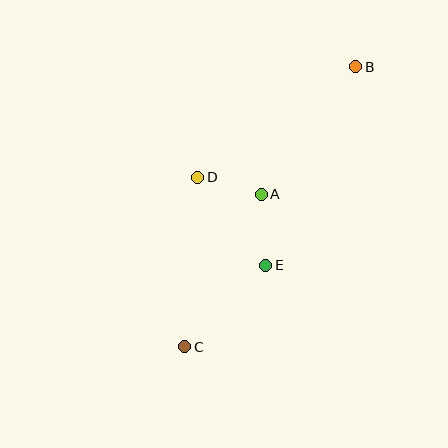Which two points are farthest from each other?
Points B and C are farthest from each other.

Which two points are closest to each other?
Points A and D are closest to each other.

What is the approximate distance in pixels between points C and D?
The distance between C and D is approximately 170 pixels.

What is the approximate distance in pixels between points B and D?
The distance between B and D is approximately 193 pixels.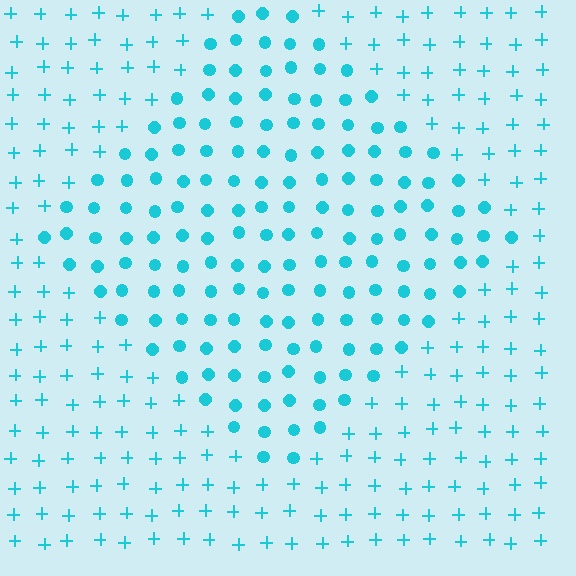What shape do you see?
I see a diamond.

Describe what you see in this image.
The image is filled with small cyan elements arranged in a uniform grid. A diamond-shaped region contains circles, while the surrounding area contains plus signs. The boundary is defined purely by the change in element shape.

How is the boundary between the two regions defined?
The boundary is defined by a change in element shape: circles inside vs. plus signs outside. All elements share the same color and spacing.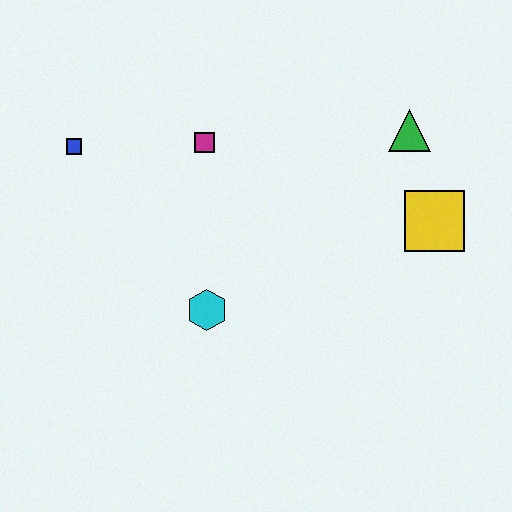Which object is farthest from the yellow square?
The blue square is farthest from the yellow square.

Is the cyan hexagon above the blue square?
No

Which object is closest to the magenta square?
The blue square is closest to the magenta square.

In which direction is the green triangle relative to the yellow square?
The green triangle is above the yellow square.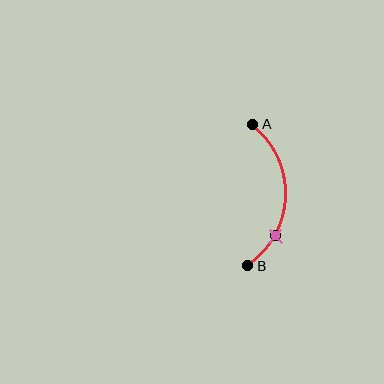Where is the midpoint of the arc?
The arc midpoint is the point on the curve farthest from the straight line joining A and B. It sits to the right of that line.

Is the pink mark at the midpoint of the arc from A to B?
No. The pink mark lies on the arc but is closer to endpoint B. The arc midpoint would be at the point on the curve equidistant along the arc from both A and B.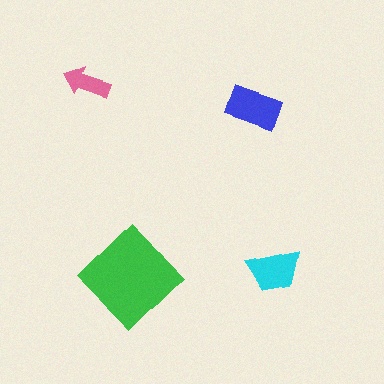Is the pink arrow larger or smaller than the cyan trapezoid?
Smaller.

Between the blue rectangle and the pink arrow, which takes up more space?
The blue rectangle.